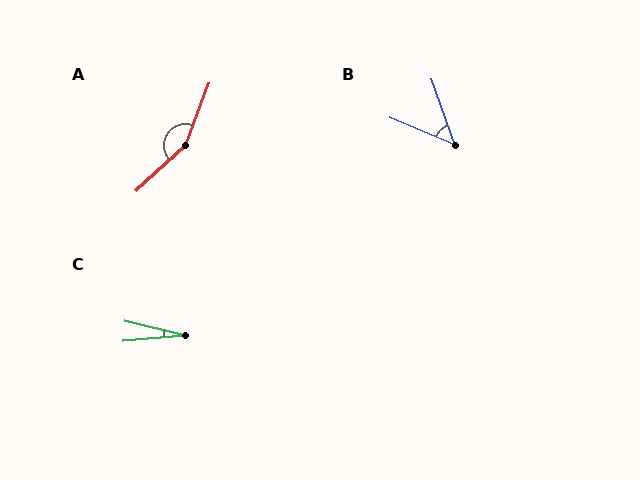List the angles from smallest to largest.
C (18°), B (47°), A (153°).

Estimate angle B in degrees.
Approximately 47 degrees.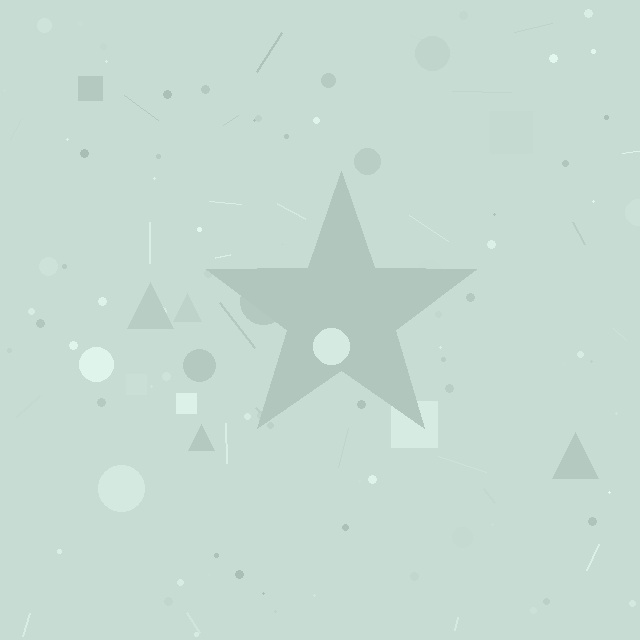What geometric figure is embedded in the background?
A star is embedded in the background.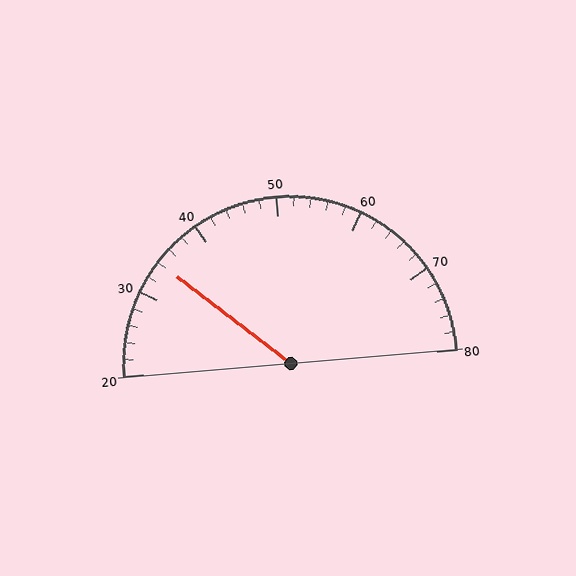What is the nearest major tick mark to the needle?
The nearest major tick mark is 30.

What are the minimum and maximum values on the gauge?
The gauge ranges from 20 to 80.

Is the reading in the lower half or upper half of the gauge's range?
The reading is in the lower half of the range (20 to 80).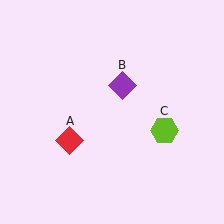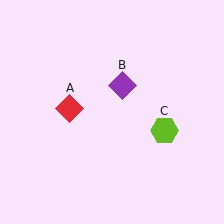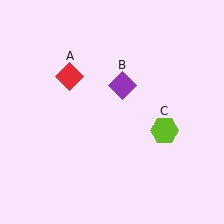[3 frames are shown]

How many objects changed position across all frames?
1 object changed position: red diamond (object A).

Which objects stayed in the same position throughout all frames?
Purple diamond (object B) and lime hexagon (object C) remained stationary.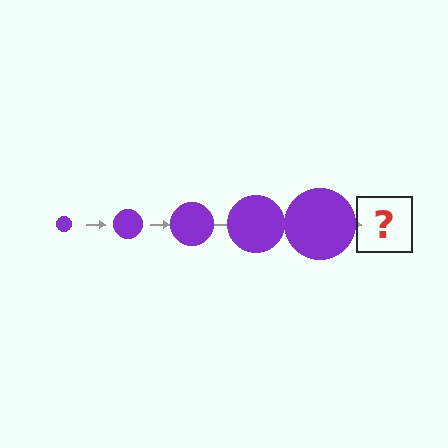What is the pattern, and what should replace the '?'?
The pattern is that the circle gets progressively larger each step. The '?' should be a purple circle, larger than the previous one.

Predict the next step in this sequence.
The next step is a purple circle, larger than the previous one.